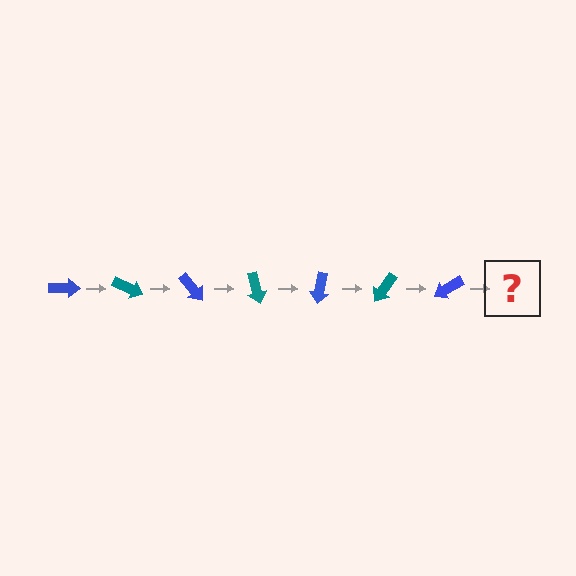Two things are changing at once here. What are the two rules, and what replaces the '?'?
The two rules are that it rotates 25 degrees each step and the color cycles through blue and teal. The '?' should be a teal arrow, rotated 175 degrees from the start.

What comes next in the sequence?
The next element should be a teal arrow, rotated 175 degrees from the start.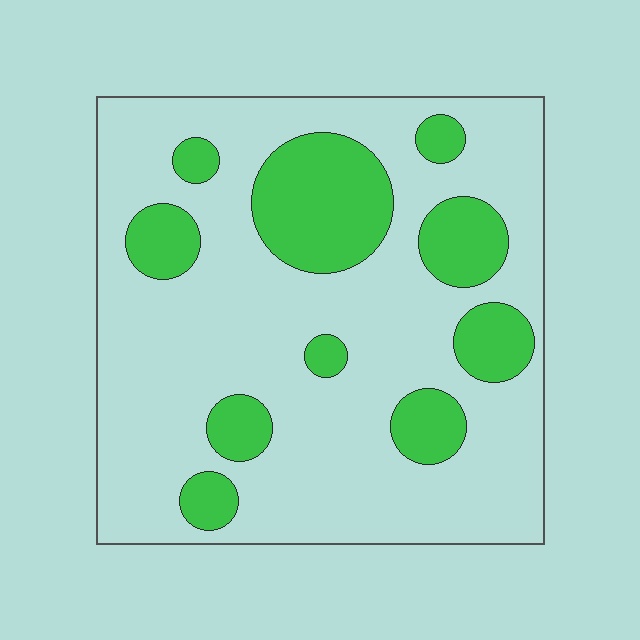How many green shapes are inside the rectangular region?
10.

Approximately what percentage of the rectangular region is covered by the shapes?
Approximately 25%.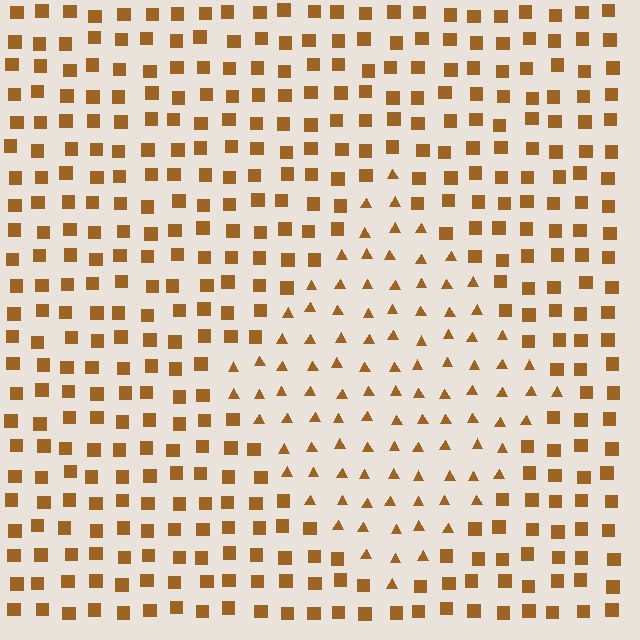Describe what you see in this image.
The image is filled with small brown elements arranged in a uniform grid. A diamond-shaped region contains triangles, while the surrounding area contains squares. The boundary is defined purely by the change in element shape.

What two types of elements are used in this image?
The image uses triangles inside the diamond region and squares outside it.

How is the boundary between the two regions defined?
The boundary is defined by a change in element shape: triangles inside vs. squares outside. All elements share the same color and spacing.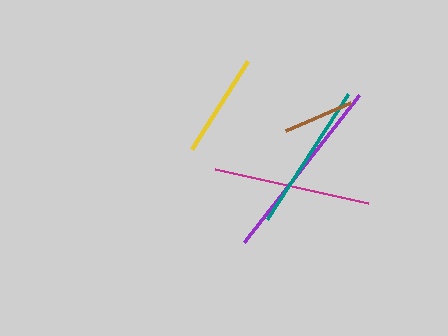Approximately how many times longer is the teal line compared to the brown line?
The teal line is approximately 2.1 times the length of the brown line.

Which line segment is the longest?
The purple line is the longest at approximately 187 pixels.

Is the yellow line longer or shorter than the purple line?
The purple line is longer than the yellow line.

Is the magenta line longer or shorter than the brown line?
The magenta line is longer than the brown line.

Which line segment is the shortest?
The brown line is the shortest at approximately 70 pixels.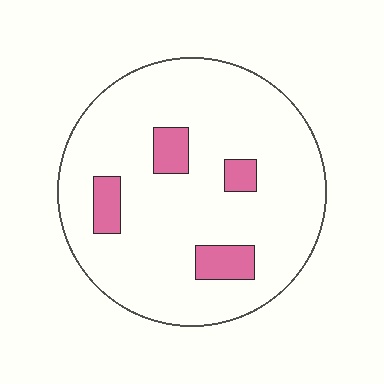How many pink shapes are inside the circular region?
4.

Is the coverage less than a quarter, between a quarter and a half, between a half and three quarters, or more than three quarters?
Less than a quarter.